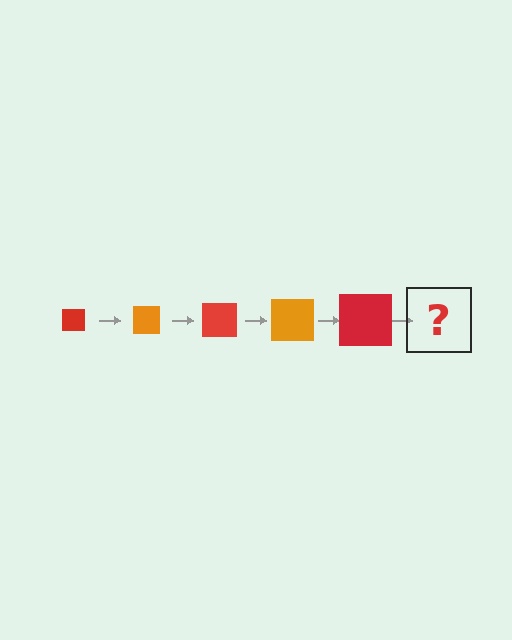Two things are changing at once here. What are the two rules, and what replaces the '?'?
The two rules are that the square grows larger each step and the color cycles through red and orange. The '?' should be an orange square, larger than the previous one.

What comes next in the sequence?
The next element should be an orange square, larger than the previous one.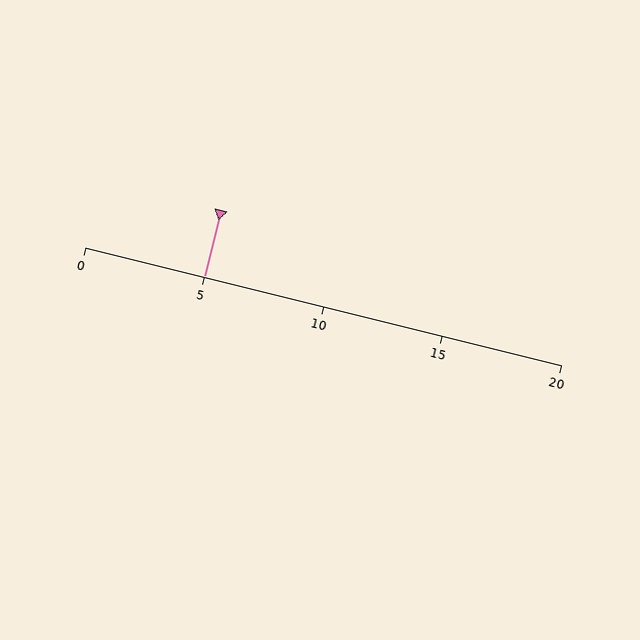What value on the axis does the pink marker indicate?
The marker indicates approximately 5.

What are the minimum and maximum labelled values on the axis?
The axis runs from 0 to 20.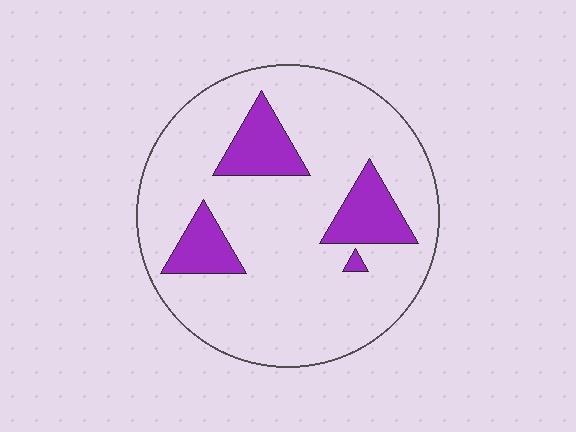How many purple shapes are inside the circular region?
4.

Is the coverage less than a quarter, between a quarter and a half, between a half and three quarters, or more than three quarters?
Less than a quarter.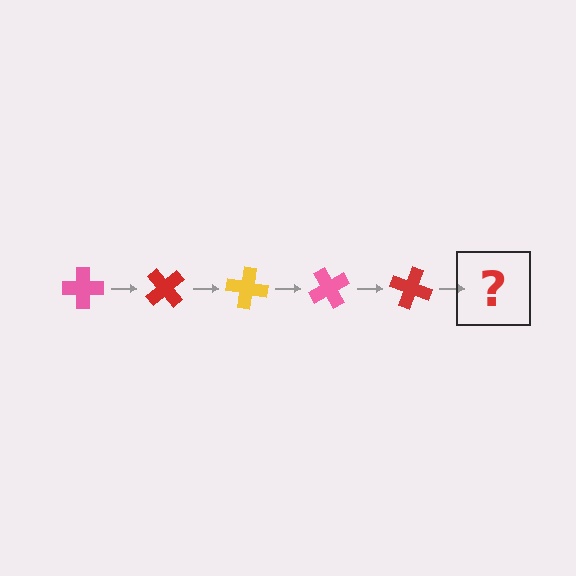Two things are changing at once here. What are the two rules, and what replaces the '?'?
The two rules are that it rotates 50 degrees each step and the color cycles through pink, red, and yellow. The '?' should be a yellow cross, rotated 250 degrees from the start.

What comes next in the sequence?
The next element should be a yellow cross, rotated 250 degrees from the start.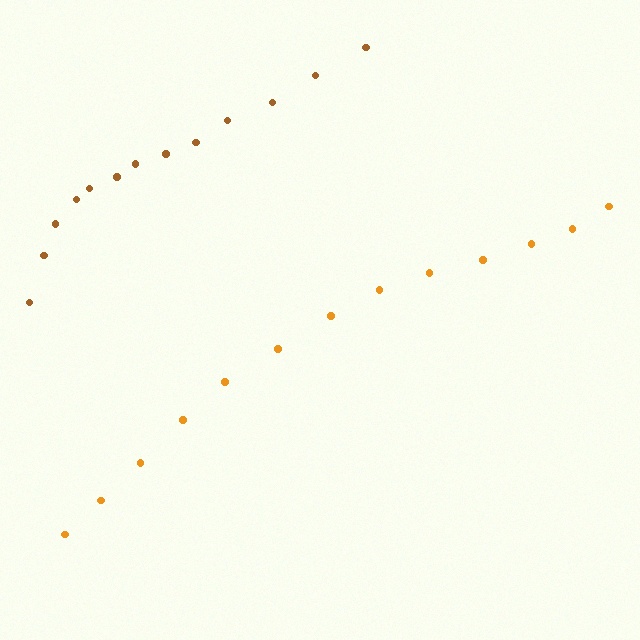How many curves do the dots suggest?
There are 2 distinct paths.